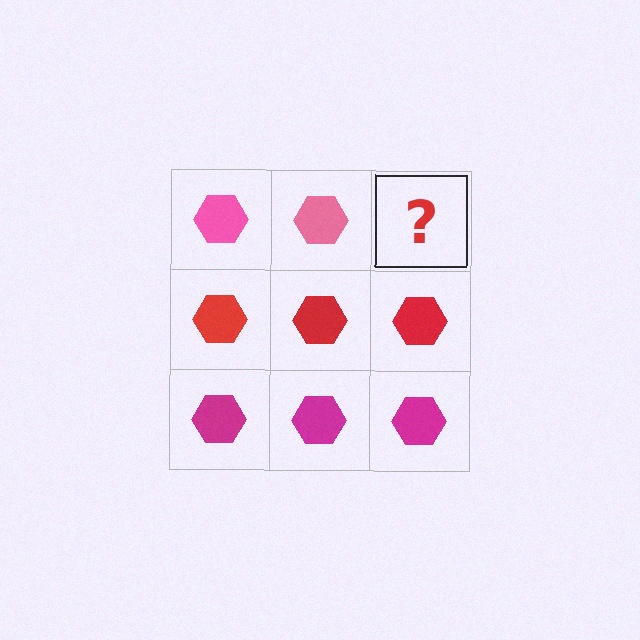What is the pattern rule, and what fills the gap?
The rule is that each row has a consistent color. The gap should be filled with a pink hexagon.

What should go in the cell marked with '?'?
The missing cell should contain a pink hexagon.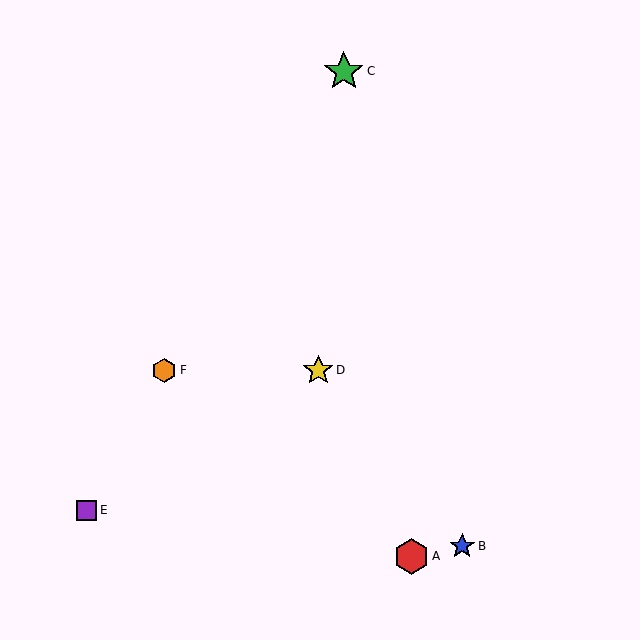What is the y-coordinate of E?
Object E is at y≈510.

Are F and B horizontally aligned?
No, F is at y≈370 and B is at y≈546.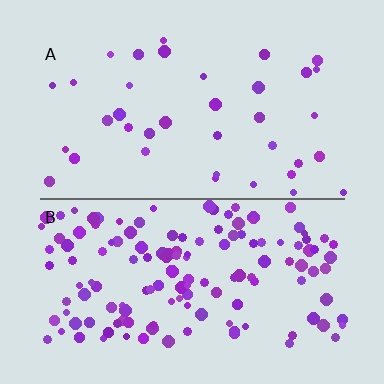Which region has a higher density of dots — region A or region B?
B (the bottom).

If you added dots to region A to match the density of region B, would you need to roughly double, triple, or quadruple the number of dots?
Approximately quadruple.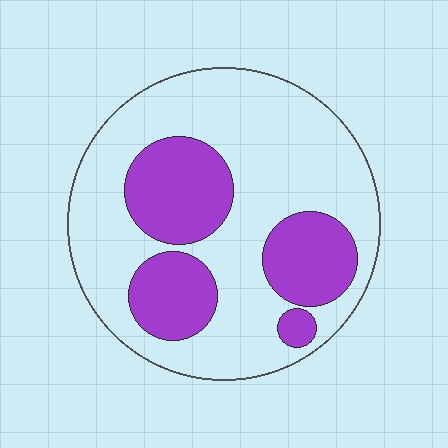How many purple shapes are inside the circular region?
4.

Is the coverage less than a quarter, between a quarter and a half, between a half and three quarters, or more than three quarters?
Between a quarter and a half.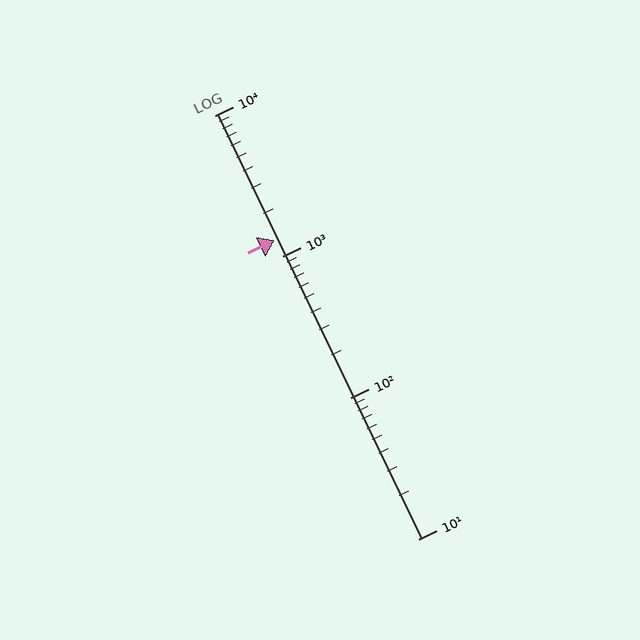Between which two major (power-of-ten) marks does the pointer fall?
The pointer is between 1000 and 10000.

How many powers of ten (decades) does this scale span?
The scale spans 3 decades, from 10 to 10000.